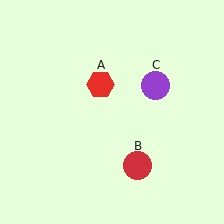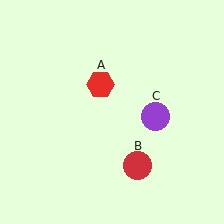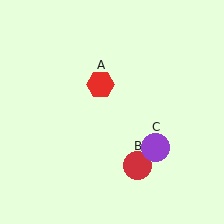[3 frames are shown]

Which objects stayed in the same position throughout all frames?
Red hexagon (object A) and red circle (object B) remained stationary.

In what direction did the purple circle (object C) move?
The purple circle (object C) moved down.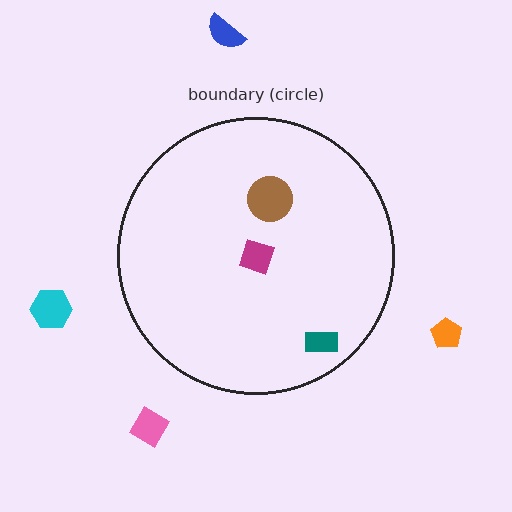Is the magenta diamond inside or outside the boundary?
Inside.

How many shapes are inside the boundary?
3 inside, 4 outside.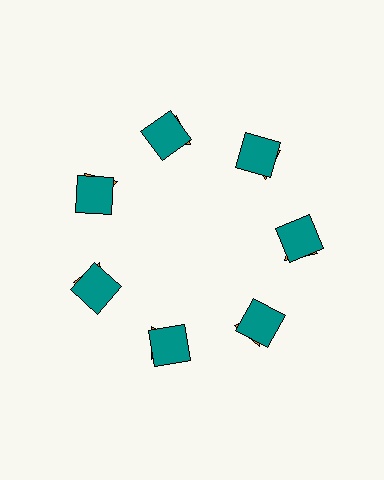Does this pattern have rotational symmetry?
Yes, this pattern has 7-fold rotational symmetry. It looks the same after rotating 51 degrees around the center.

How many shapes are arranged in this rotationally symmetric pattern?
There are 14 shapes, arranged in 7 groups of 2.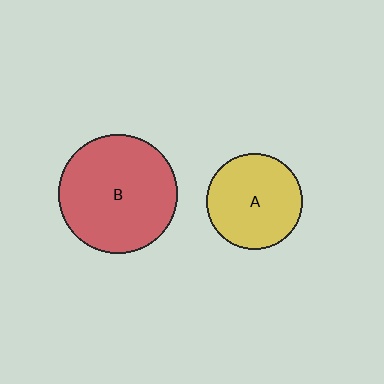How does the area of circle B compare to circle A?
Approximately 1.5 times.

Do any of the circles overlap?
No, none of the circles overlap.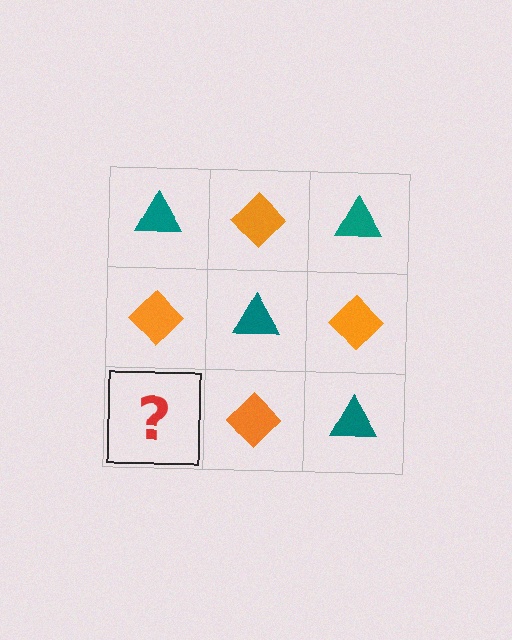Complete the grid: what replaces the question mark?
The question mark should be replaced with a teal triangle.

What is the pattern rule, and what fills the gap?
The rule is that it alternates teal triangle and orange diamond in a checkerboard pattern. The gap should be filled with a teal triangle.